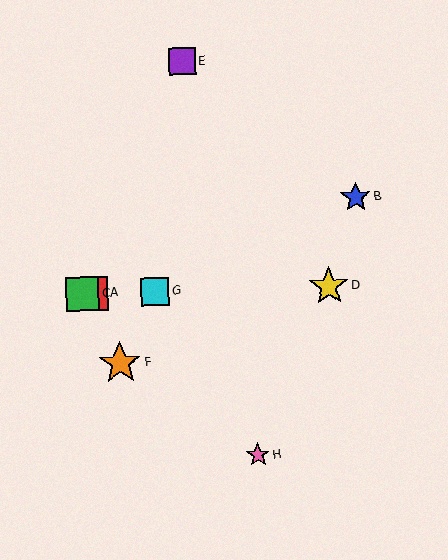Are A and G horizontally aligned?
Yes, both are at y≈294.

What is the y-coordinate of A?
Object A is at y≈294.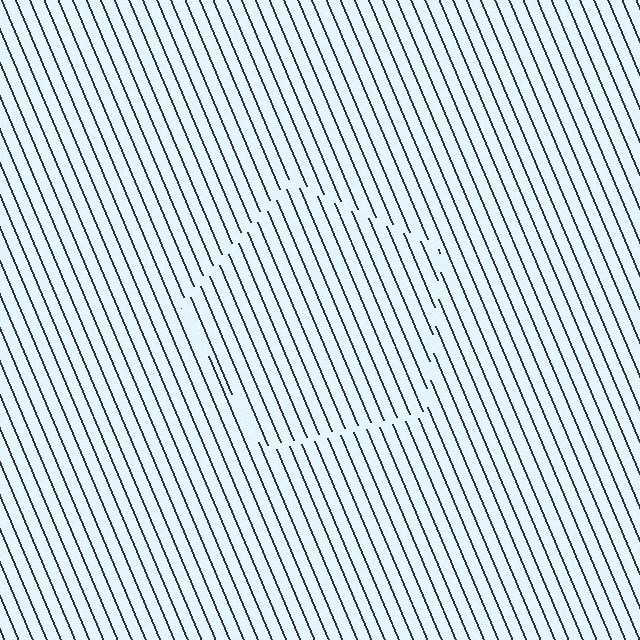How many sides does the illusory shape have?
5 sides — the line-ends trace a pentagon.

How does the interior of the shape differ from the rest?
The interior of the shape contains the same grating, shifted by half a period — the contour is defined by the phase discontinuity where line-ends from the inner and outer gratings abut.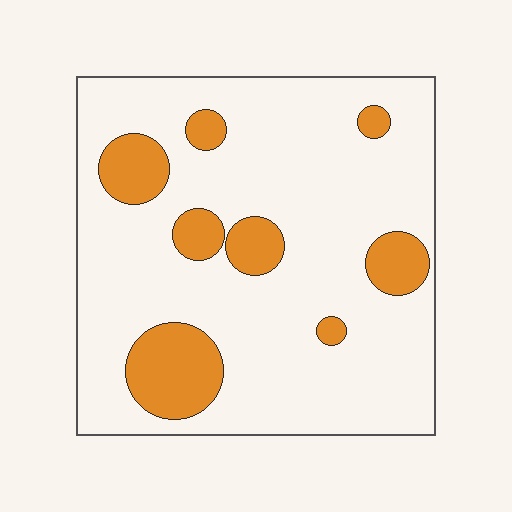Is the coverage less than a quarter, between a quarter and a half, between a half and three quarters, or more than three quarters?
Less than a quarter.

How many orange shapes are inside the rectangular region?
8.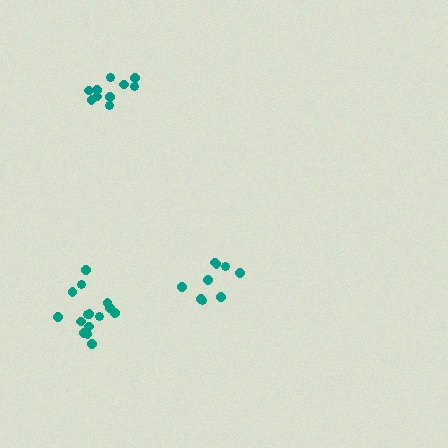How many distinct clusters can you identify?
There are 3 distinct clusters.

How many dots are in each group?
Group 1: 15 dots, Group 2: 9 dots, Group 3: 10 dots (34 total).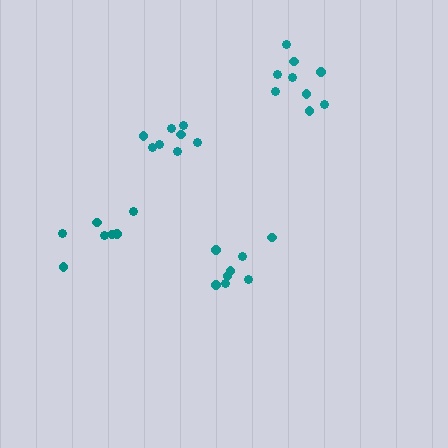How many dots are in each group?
Group 1: 9 dots, Group 2: 8 dots, Group 3: 8 dots, Group 4: 7 dots (32 total).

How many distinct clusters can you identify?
There are 4 distinct clusters.